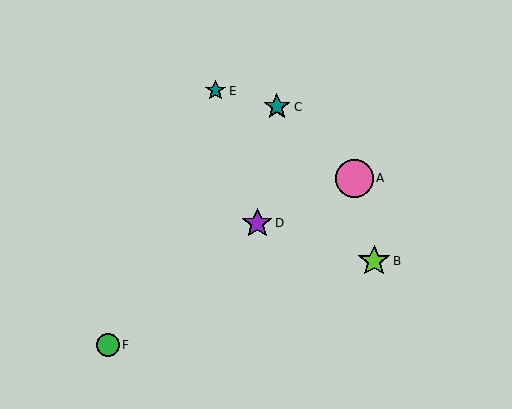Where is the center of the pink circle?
The center of the pink circle is at (355, 178).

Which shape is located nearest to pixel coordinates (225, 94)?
The teal star (labeled E) at (215, 91) is nearest to that location.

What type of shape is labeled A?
Shape A is a pink circle.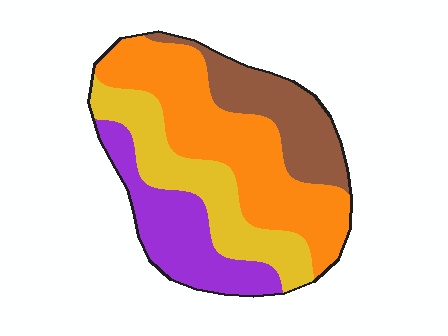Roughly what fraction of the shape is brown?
Brown covers 18% of the shape.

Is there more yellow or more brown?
Yellow.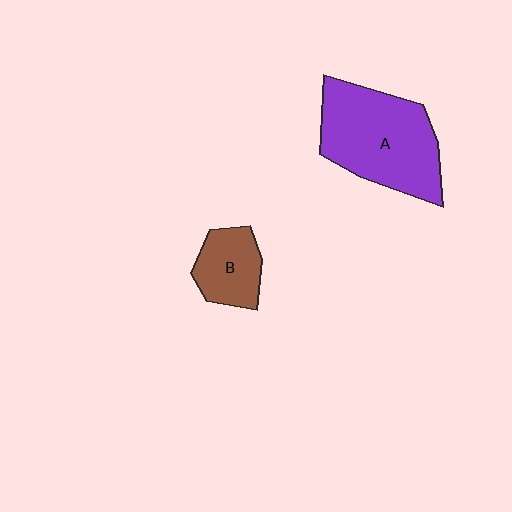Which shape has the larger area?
Shape A (purple).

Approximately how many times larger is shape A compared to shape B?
Approximately 2.3 times.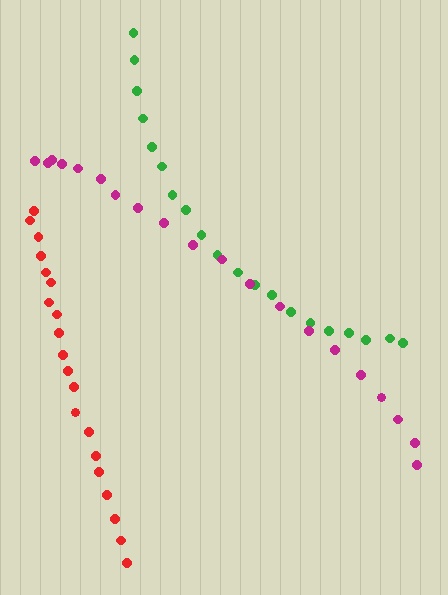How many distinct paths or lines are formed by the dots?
There are 3 distinct paths.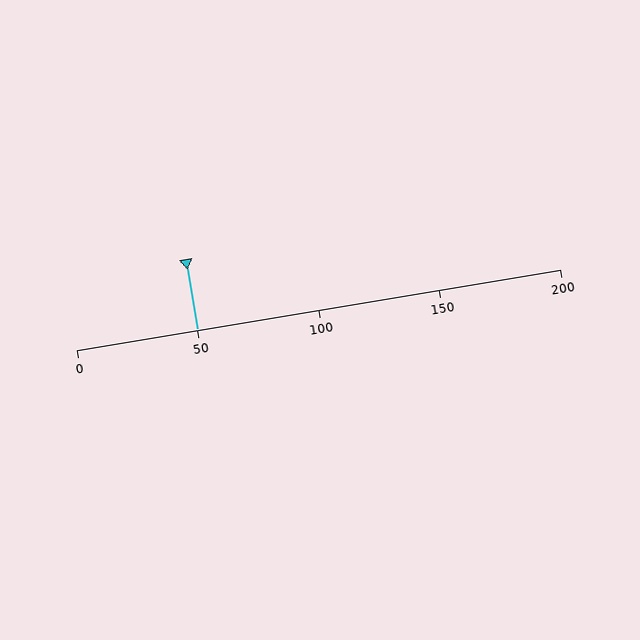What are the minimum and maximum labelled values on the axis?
The axis runs from 0 to 200.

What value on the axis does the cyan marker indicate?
The marker indicates approximately 50.